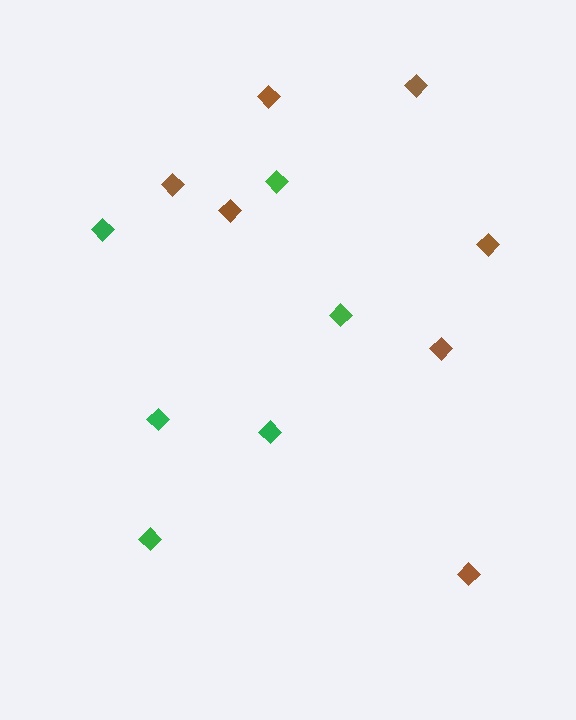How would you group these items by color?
There are 2 groups: one group of brown diamonds (7) and one group of green diamonds (6).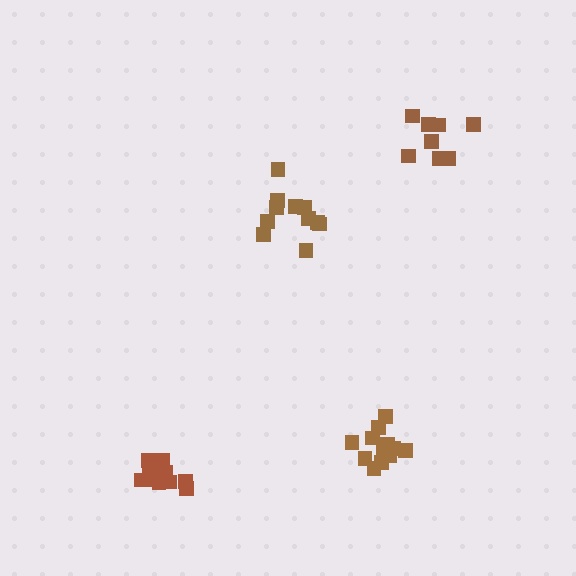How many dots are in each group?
Group 1: 11 dots, Group 2: 12 dots, Group 3: 12 dots, Group 4: 8 dots (43 total).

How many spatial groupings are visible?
There are 4 spatial groupings.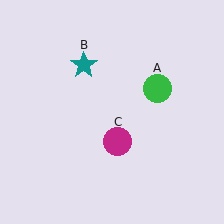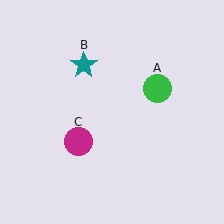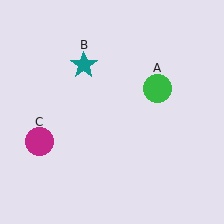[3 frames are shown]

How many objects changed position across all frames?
1 object changed position: magenta circle (object C).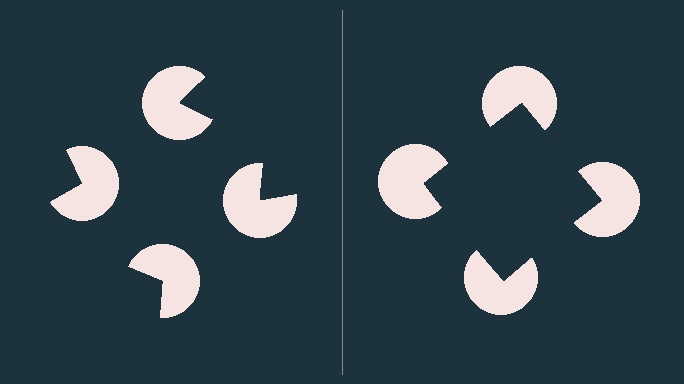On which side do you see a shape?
An illusory square appears on the right side. On the left side the wedge cuts are rotated, so no coherent shape forms.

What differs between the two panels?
The pac-man discs are positioned identically on both sides; only the wedge orientations differ. On the right they align to a square; on the left they are misaligned.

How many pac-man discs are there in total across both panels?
8 — 4 on each side.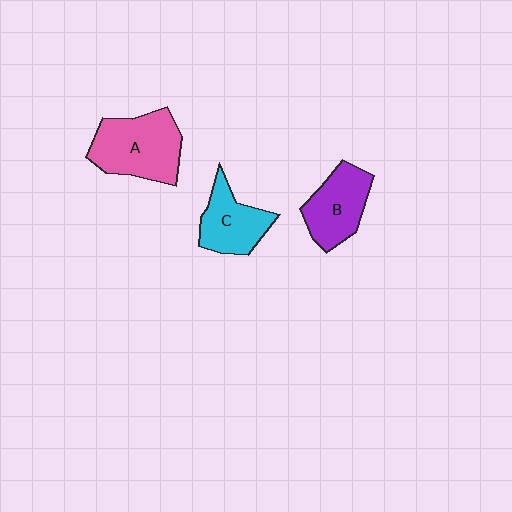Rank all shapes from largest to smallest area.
From largest to smallest: A (pink), B (purple), C (cyan).